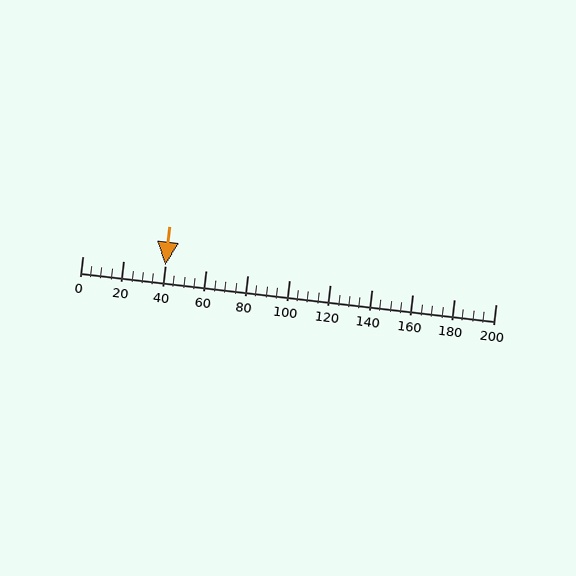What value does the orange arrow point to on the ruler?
The orange arrow points to approximately 40.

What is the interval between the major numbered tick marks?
The major tick marks are spaced 20 units apart.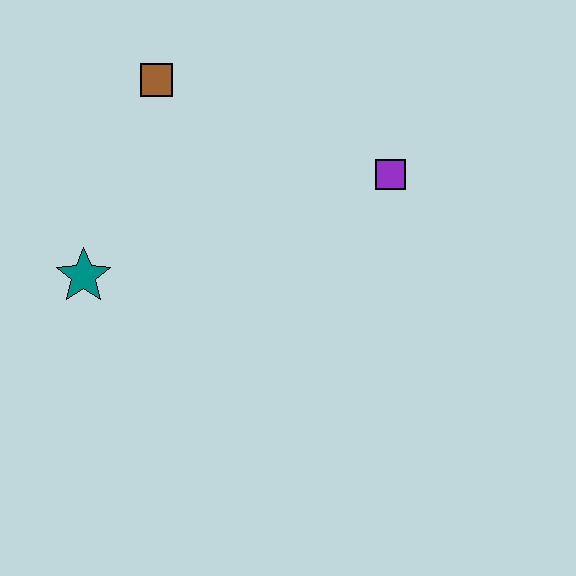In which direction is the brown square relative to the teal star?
The brown square is above the teal star.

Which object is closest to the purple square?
The brown square is closest to the purple square.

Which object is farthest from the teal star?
The purple square is farthest from the teal star.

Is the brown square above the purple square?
Yes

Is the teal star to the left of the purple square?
Yes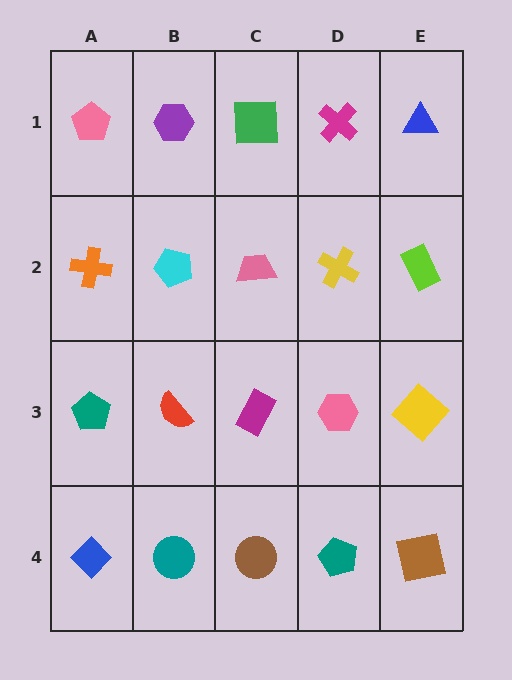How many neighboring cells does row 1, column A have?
2.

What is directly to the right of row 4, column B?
A brown circle.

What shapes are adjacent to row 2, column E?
A blue triangle (row 1, column E), a yellow diamond (row 3, column E), a yellow cross (row 2, column D).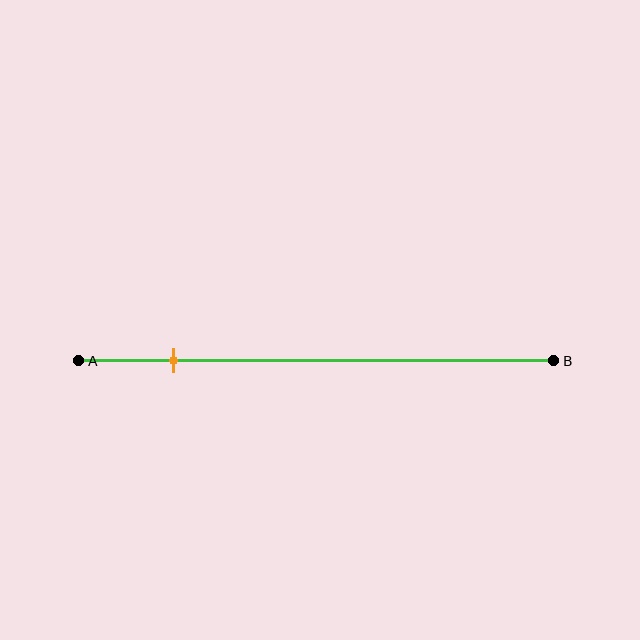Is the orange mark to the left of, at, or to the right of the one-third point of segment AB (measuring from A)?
The orange mark is to the left of the one-third point of segment AB.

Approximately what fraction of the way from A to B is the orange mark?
The orange mark is approximately 20% of the way from A to B.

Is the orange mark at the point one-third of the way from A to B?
No, the mark is at about 20% from A, not at the 33% one-third point.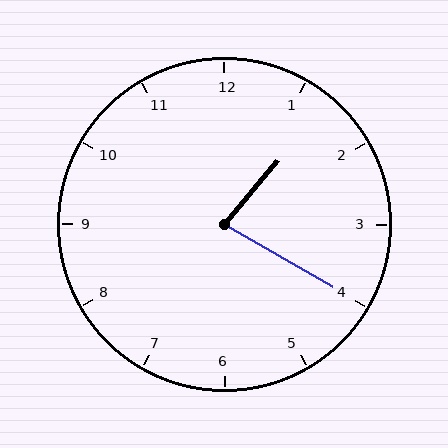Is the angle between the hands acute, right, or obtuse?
It is acute.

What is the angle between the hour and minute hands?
Approximately 80 degrees.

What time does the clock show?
1:20.